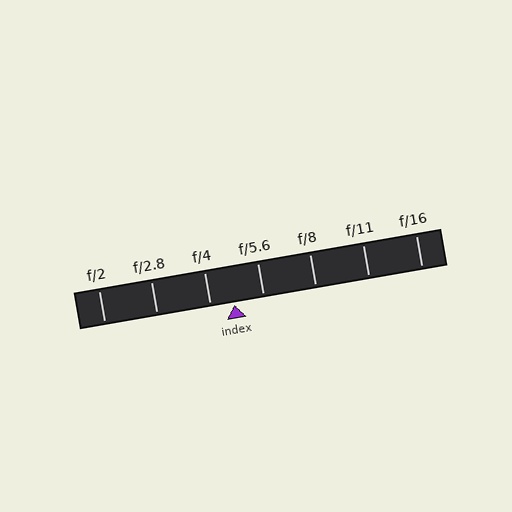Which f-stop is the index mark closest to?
The index mark is closest to f/4.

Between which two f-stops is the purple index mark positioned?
The index mark is between f/4 and f/5.6.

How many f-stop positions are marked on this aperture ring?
There are 7 f-stop positions marked.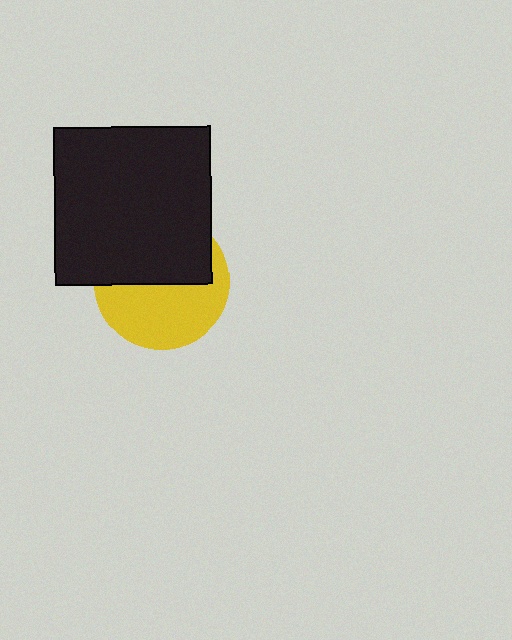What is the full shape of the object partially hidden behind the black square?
The partially hidden object is a yellow circle.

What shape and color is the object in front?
The object in front is a black square.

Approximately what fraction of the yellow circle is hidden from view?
Roughly 49% of the yellow circle is hidden behind the black square.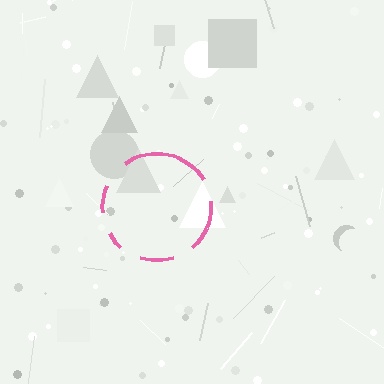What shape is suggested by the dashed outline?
The dashed outline suggests a circle.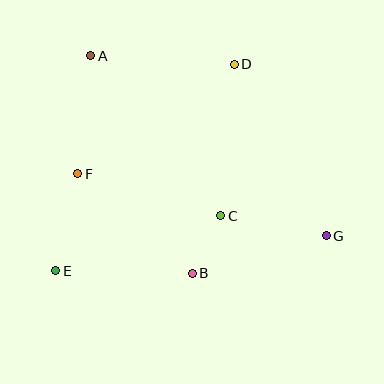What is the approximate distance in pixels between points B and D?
The distance between B and D is approximately 213 pixels.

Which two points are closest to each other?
Points B and C are closest to each other.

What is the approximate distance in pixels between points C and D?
The distance between C and D is approximately 152 pixels.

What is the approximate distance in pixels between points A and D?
The distance between A and D is approximately 144 pixels.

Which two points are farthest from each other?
Points A and G are farthest from each other.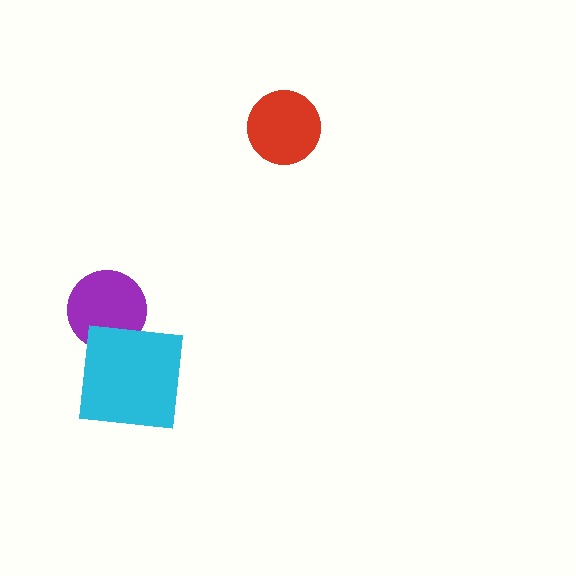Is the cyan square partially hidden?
No, no other shape covers it.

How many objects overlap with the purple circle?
1 object overlaps with the purple circle.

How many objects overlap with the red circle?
0 objects overlap with the red circle.